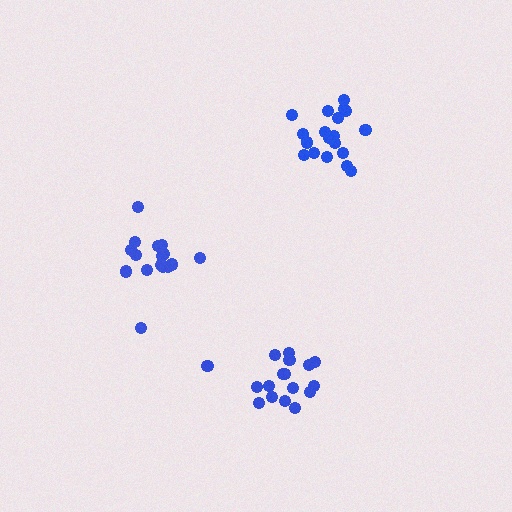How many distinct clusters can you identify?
There are 3 distinct clusters.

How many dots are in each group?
Group 1: 19 dots, Group 2: 17 dots, Group 3: 17 dots (53 total).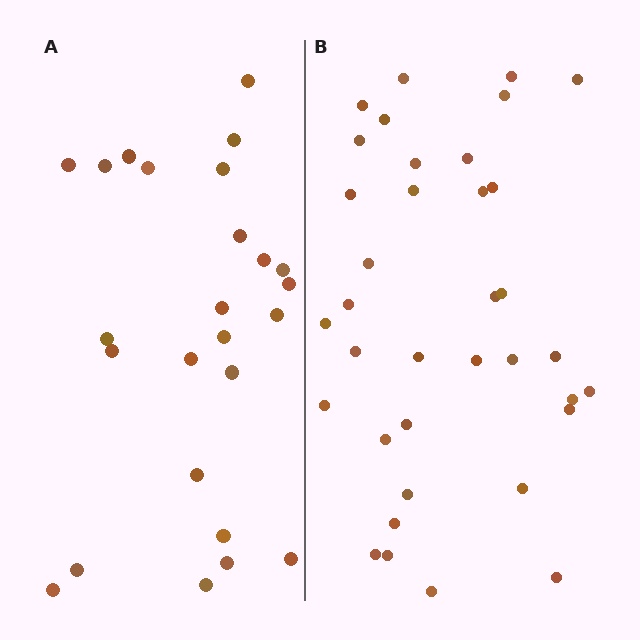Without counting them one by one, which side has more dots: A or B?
Region B (the right region) has more dots.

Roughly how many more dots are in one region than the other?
Region B has roughly 12 or so more dots than region A.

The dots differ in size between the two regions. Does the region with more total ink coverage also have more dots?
No. Region A has more total ink coverage because its dots are larger, but region B actually contains more individual dots. Total area can be misleading — the number of items is what matters here.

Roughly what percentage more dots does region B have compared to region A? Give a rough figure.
About 45% more.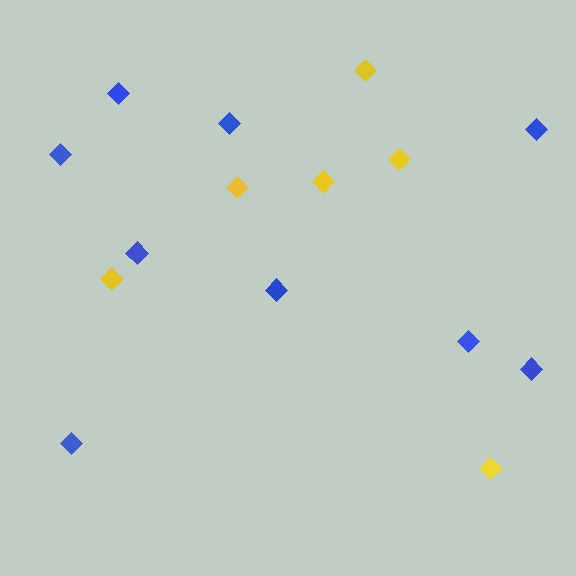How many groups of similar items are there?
There are 2 groups: one group of yellow diamonds (6) and one group of blue diamonds (9).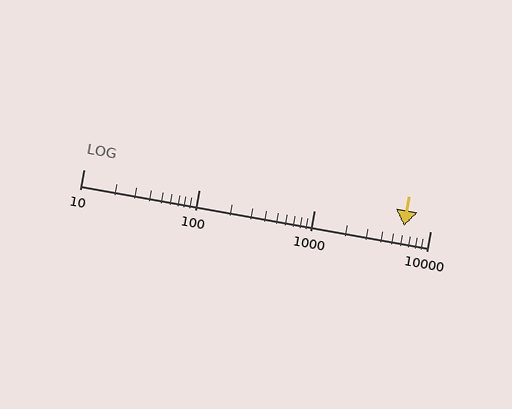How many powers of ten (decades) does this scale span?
The scale spans 3 decades, from 10 to 10000.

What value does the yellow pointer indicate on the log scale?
The pointer indicates approximately 6000.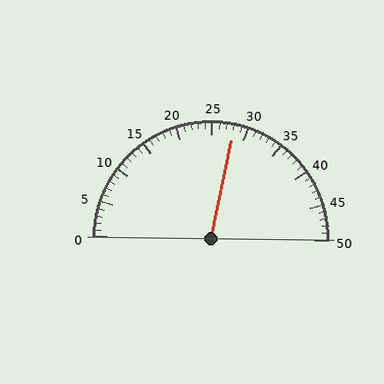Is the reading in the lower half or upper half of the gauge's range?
The reading is in the upper half of the range (0 to 50).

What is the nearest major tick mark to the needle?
The nearest major tick mark is 30.